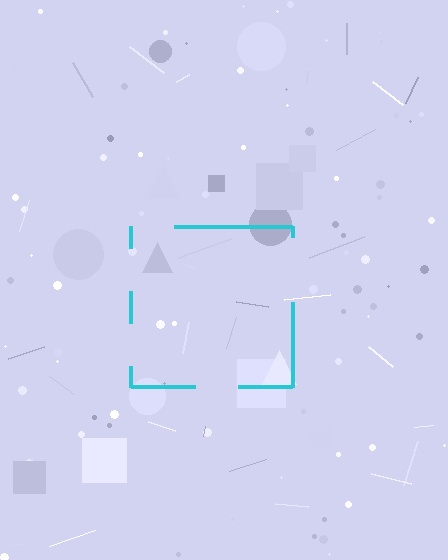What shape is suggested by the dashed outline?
The dashed outline suggests a square.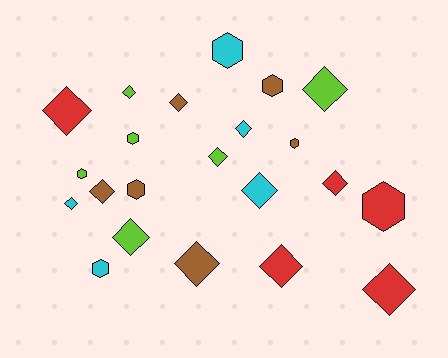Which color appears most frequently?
Brown, with 6 objects.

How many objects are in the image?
There are 22 objects.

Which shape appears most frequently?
Diamond, with 14 objects.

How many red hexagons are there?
There is 1 red hexagon.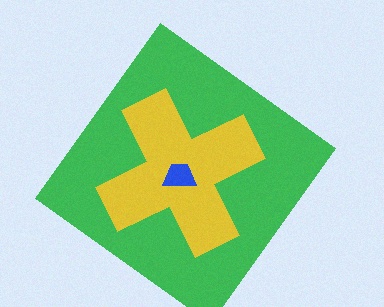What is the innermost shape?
The blue trapezoid.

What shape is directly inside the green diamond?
The yellow cross.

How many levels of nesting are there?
3.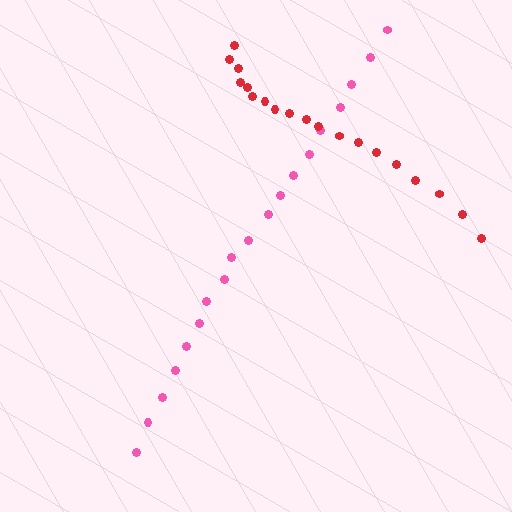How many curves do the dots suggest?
There are 2 distinct paths.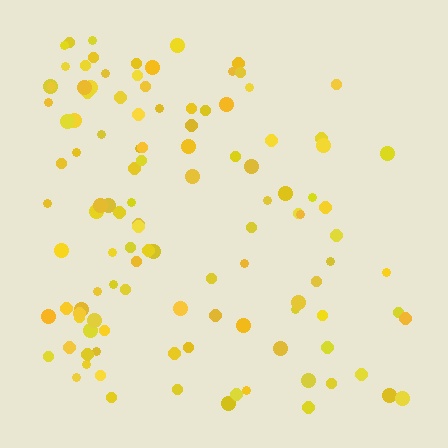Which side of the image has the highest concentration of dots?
The left.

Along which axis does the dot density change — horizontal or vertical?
Horizontal.